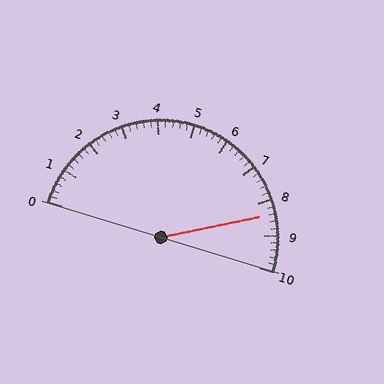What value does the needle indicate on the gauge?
The needle indicates approximately 8.4.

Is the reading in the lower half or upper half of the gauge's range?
The reading is in the upper half of the range (0 to 10).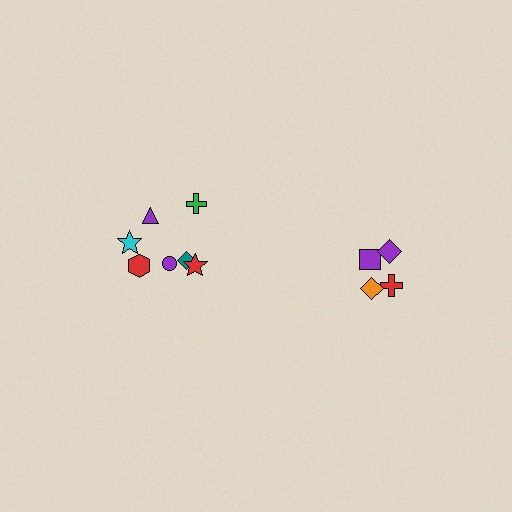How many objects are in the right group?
There are 4 objects.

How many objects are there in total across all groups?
There are 11 objects.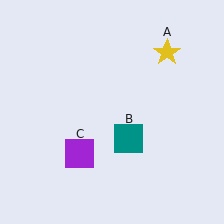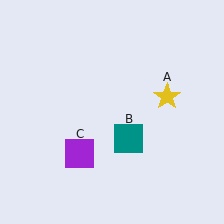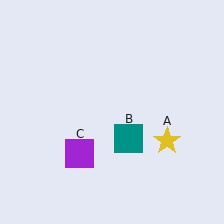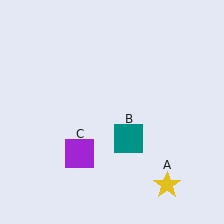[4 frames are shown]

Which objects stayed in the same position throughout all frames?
Teal square (object B) and purple square (object C) remained stationary.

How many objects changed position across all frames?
1 object changed position: yellow star (object A).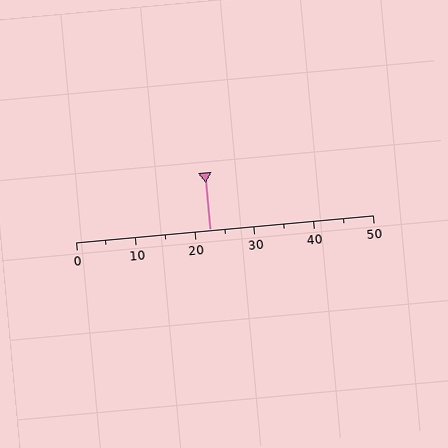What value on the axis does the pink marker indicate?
The marker indicates approximately 22.5.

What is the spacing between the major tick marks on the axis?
The major ticks are spaced 10 apart.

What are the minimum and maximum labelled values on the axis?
The axis runs from 0 to 50.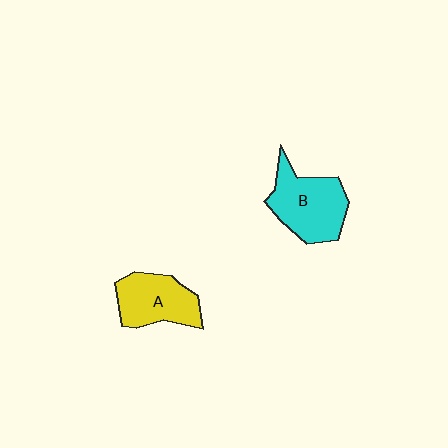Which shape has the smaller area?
Shape A (yellow).